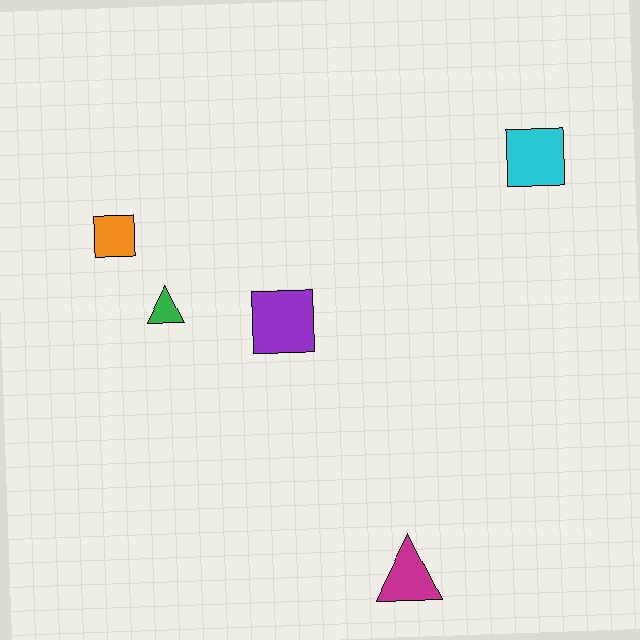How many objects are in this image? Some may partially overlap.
There are 5 objects.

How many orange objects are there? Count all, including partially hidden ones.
There is 1 orange object.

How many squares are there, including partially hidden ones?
There are 3 squares.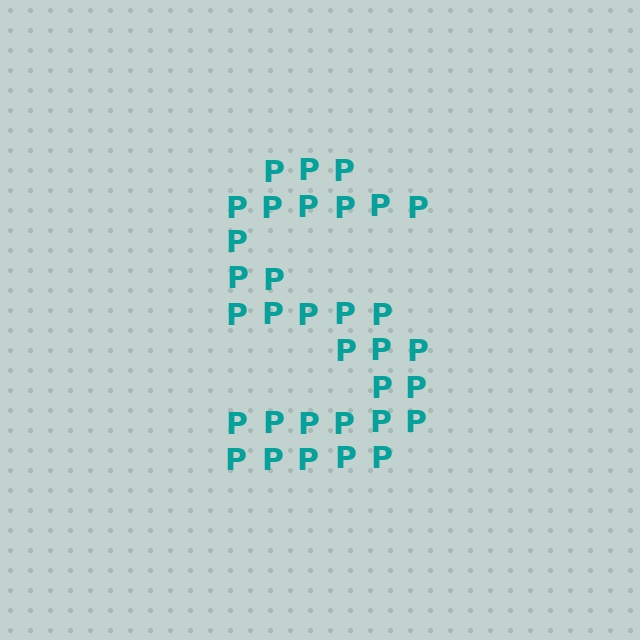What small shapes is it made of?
It is made of small letter P's.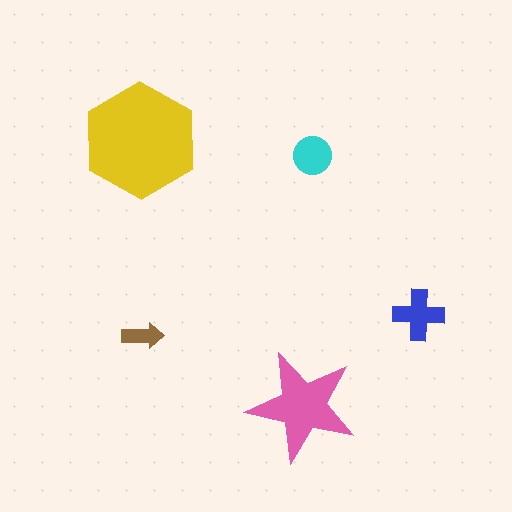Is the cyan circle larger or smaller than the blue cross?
Smaller.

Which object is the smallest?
The brown arrow.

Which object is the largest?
The yellow hexagon.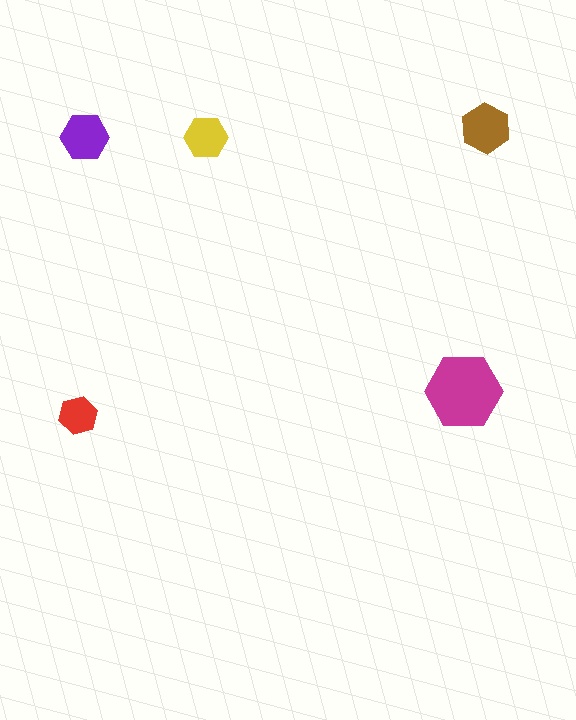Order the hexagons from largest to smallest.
the magenta one, the brown one, the purple one, the yellow one, the red one.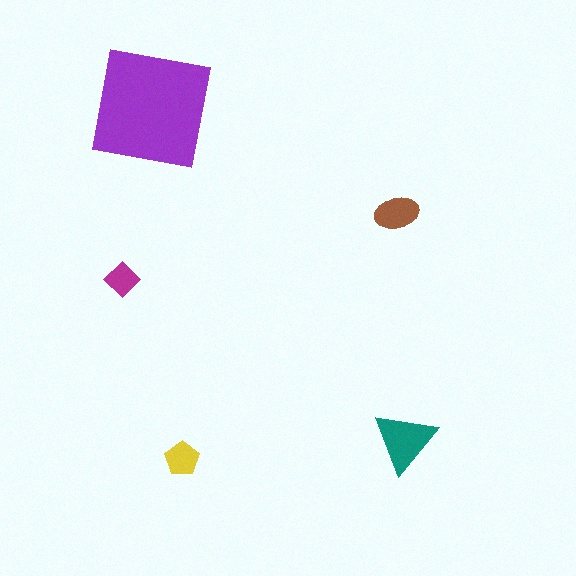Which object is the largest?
The purple square.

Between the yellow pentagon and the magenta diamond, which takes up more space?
The yellow pentagon.